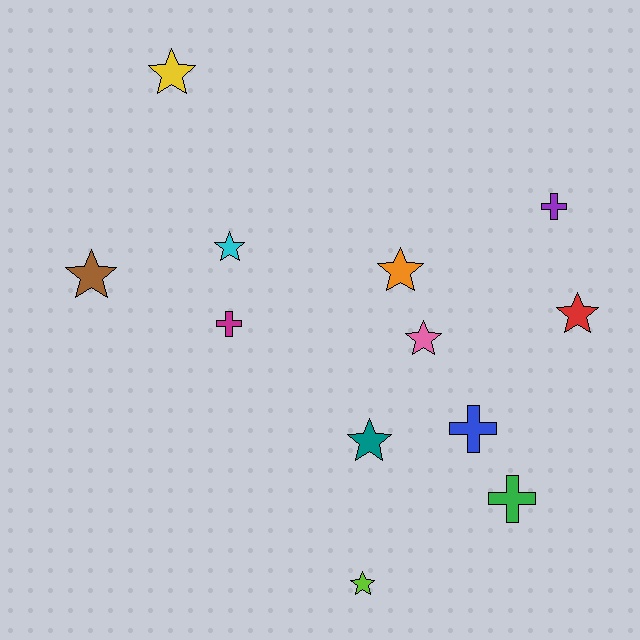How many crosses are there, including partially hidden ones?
There are 4 crosses.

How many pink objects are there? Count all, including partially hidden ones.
There is 1 pink object.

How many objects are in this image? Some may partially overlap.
There are 12 objects.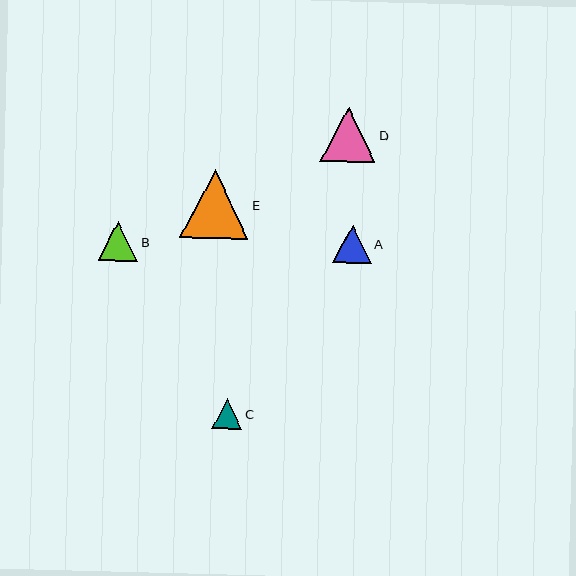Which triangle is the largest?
Triangle E is the largest with a size of approximately 68 pixels.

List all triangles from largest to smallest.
From largest to smallest: E, D, B, A, C.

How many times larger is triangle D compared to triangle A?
Triangle D is approximately 1.4 times the size of triangle A.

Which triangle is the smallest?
Triangle C is the smallest with a size of approximately 30 pixels.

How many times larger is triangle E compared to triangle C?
Triangle E is approximately 2.3 times the size of triangle C.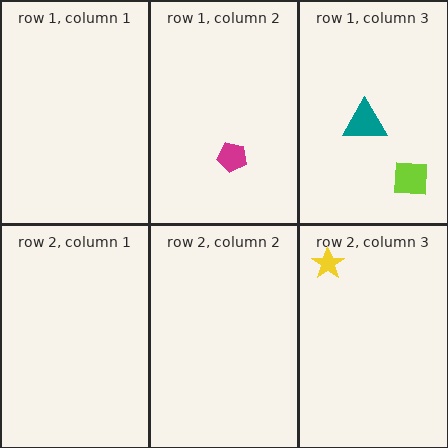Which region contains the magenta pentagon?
The row 1, column 2 region.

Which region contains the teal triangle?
The row 1, column 3 region.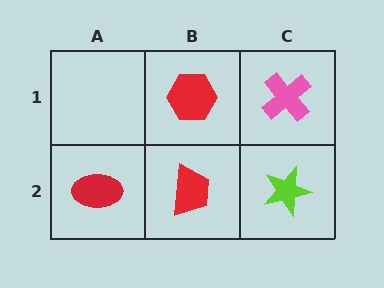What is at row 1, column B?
A red hexagon.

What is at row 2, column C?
A lime star.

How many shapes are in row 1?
2 shapes.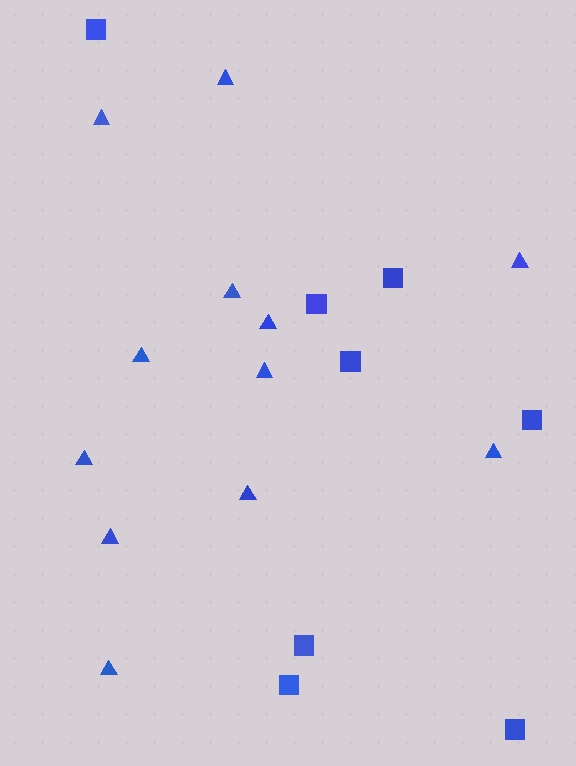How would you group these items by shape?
There are 2 groups: one group of triangles (12) and one group of squares (8).